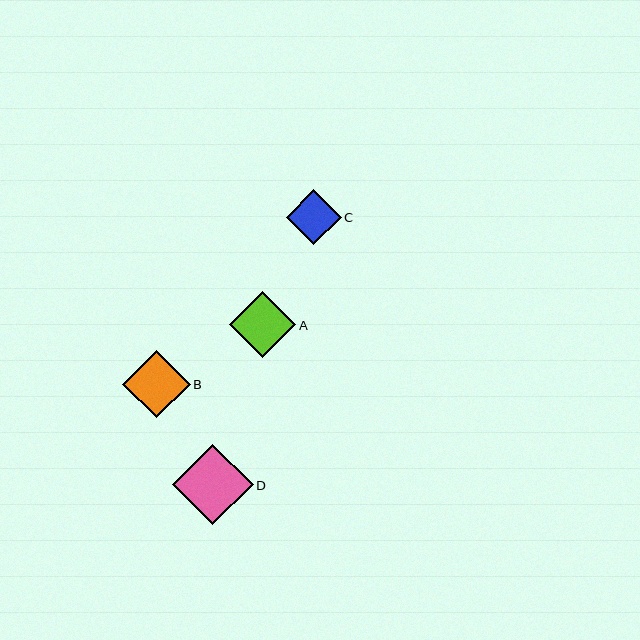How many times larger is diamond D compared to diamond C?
Diamond D is approximately 1.5 times the size of diamond C.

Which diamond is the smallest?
Diamond C is the smallest with a size of approximately 55 pixels.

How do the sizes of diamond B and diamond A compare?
Diamond B and diamond A are approximately the same size.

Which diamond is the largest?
Diamond D is the largest with a size of approximately 81 pixels.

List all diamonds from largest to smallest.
From largest to smallest: D, B, A, C.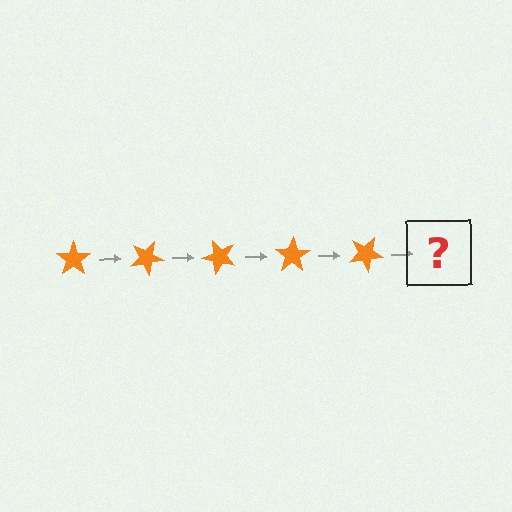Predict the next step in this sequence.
The next step is an orange star rotated 125 degrees.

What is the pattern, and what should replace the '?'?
The pattern is that the star rotates 25 degrees each step. The '?' should be an orange star rotated 125 degrees.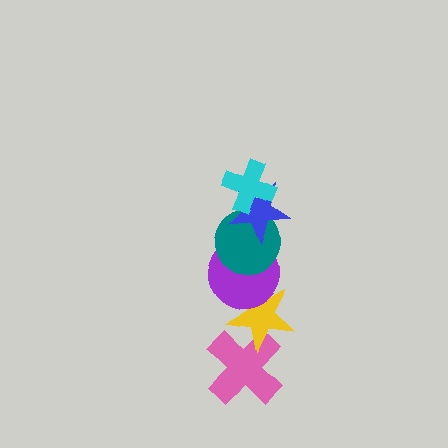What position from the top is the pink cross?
The pink cross is 6th from the top.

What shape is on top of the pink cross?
The yellow star is on top of the pink cross.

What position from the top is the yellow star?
The yellow star is 5th from the top.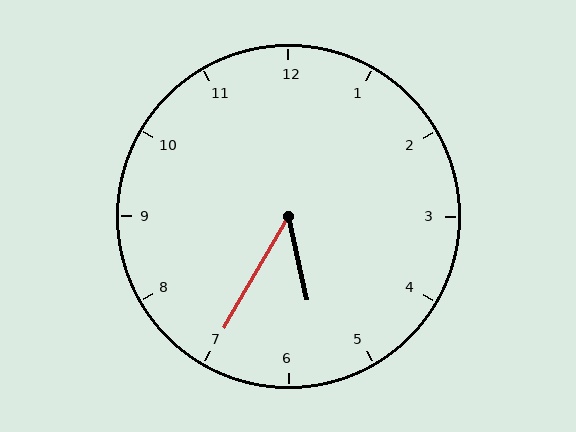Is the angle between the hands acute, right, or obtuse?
It is acute.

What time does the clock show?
5:35.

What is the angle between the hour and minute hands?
Approximately 42 degrees.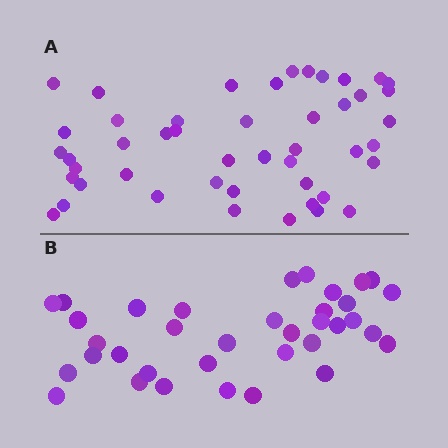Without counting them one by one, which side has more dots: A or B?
Region A (the top region) has more dots.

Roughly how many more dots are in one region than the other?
Region A has roughly 12 or so more dots than region B.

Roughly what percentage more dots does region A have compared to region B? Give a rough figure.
About 30% more.